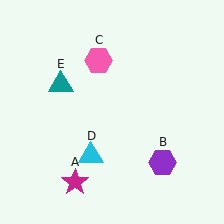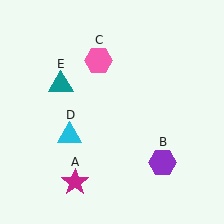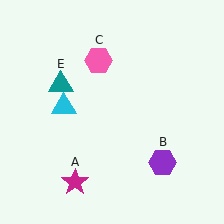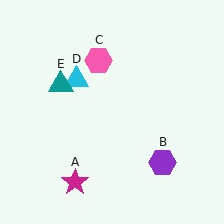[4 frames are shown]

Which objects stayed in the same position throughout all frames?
Magenta star (object A) and purple hexagon (object B) and pink hexagon (object C) and teal triangle (object E) remained stationary.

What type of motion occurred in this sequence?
The cyan triangle (object D) rotated clockwise around the center of the scene.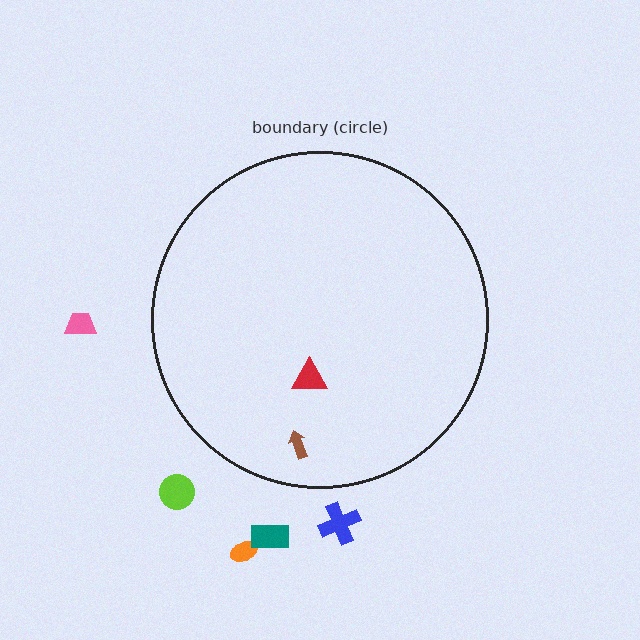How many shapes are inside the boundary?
2 inside, 5 outside.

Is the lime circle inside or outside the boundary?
Outside.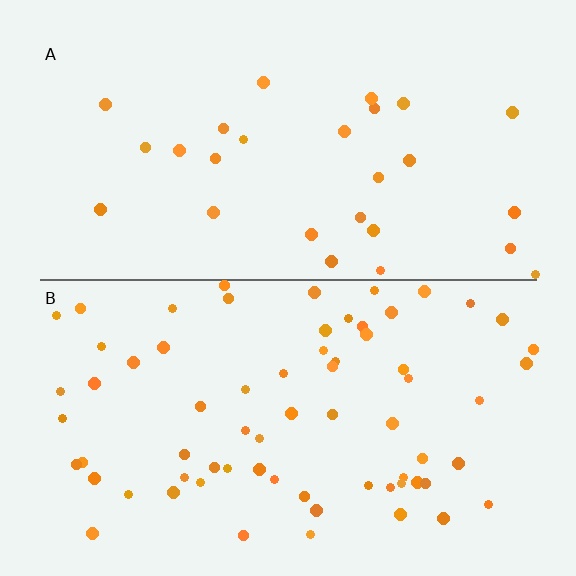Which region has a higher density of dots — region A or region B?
B (the bottom).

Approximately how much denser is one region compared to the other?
Approximately 2.5× — region B over region A.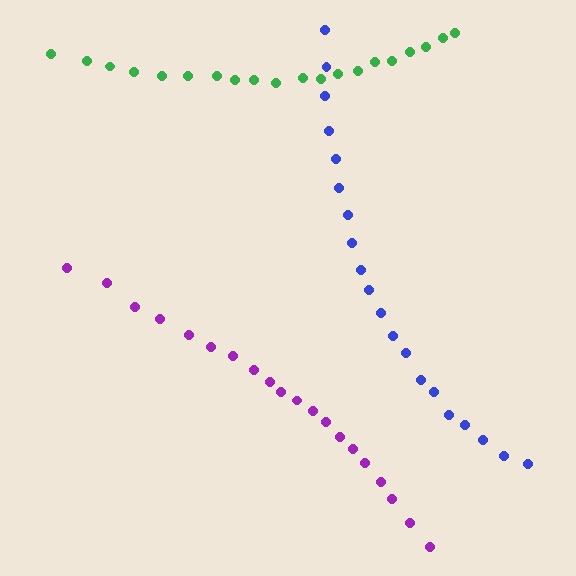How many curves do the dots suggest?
There are 3 distinct paths.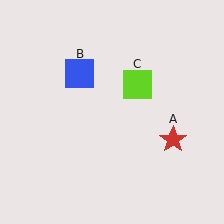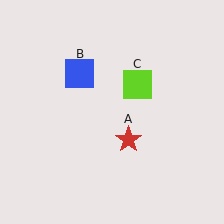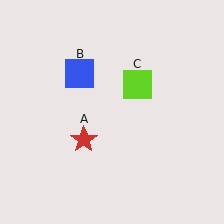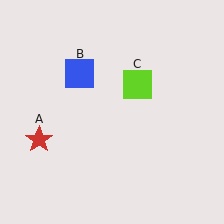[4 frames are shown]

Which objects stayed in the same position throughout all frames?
Blue square (object B) and lime square (object C) remained stationary.